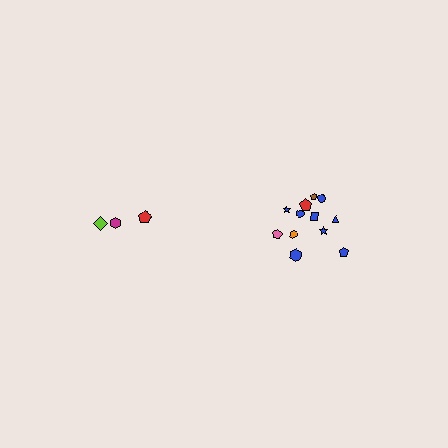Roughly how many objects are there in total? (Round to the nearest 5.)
Roughly 15 objects in total.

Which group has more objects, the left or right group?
The right group.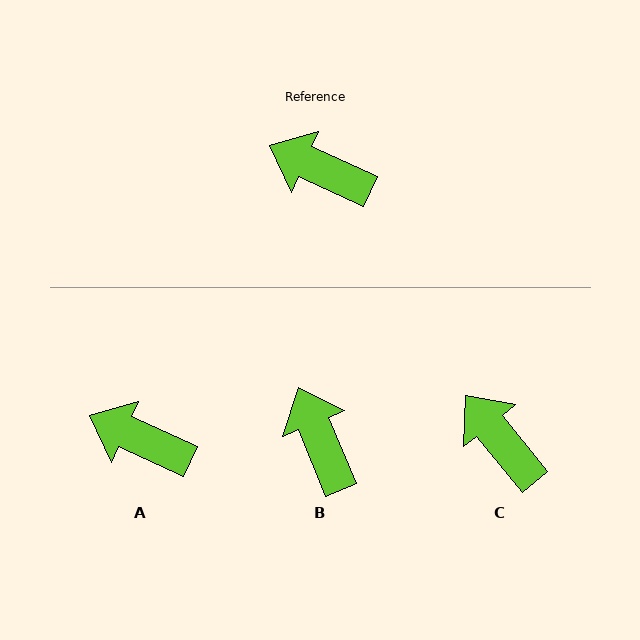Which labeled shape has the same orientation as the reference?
A.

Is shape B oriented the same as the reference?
No, it is off by about 43 degrees.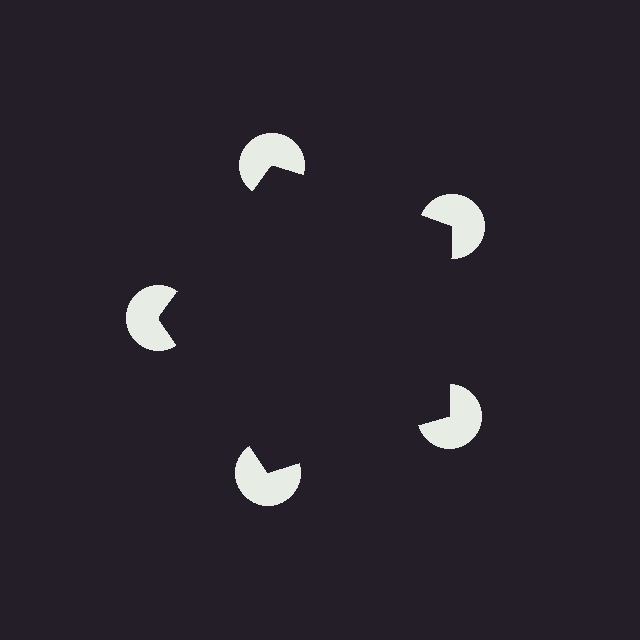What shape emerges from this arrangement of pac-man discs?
An illusory pentagon — its edges are inferred from the aligned wedge cuts in the pac-man discs, not physically drawn.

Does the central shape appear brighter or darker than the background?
It typically appears slightly darker than the background, even though no actual brightness change is drawn.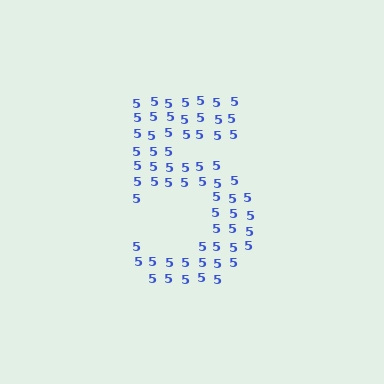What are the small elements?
The small elements are digit 5's.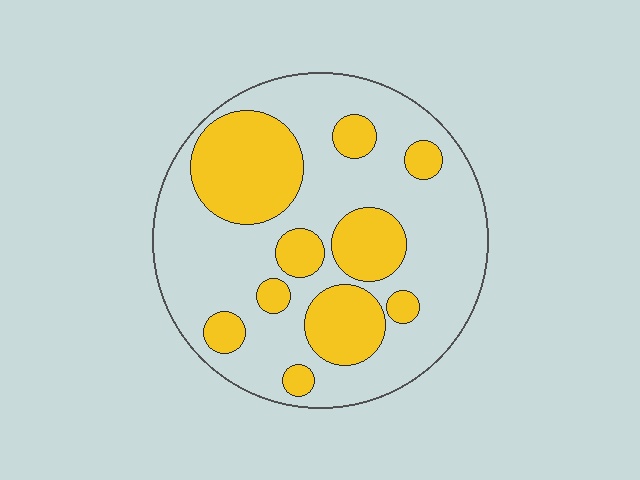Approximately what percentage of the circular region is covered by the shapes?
Approximately 35%.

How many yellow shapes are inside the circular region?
10.